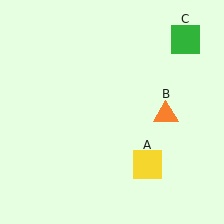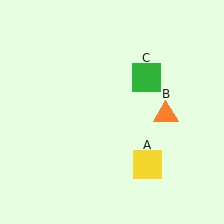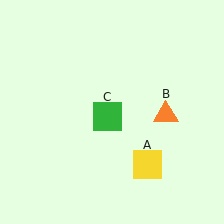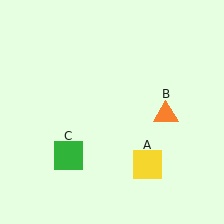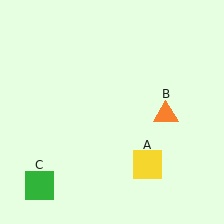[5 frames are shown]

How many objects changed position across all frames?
1 object changed position: green square (object C).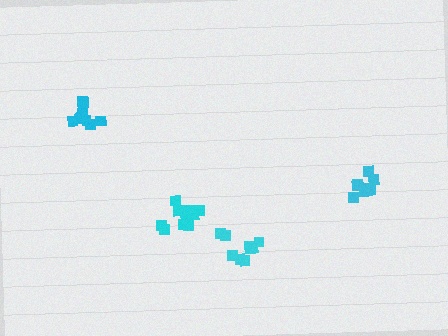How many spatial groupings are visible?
There are 4 spatial groupings.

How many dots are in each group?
Group 1: 9 dots, Group 2: 9 dots, Group 3: 8 dots, Group 4: 10 dots (36 total).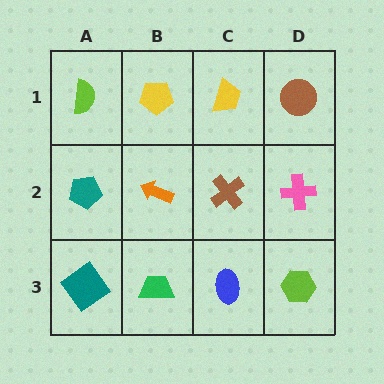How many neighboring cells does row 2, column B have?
4.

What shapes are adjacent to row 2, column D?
A brown circle (row 1, column D), a lime hexagon (row 3, column D), a brown cross (row 2, column C).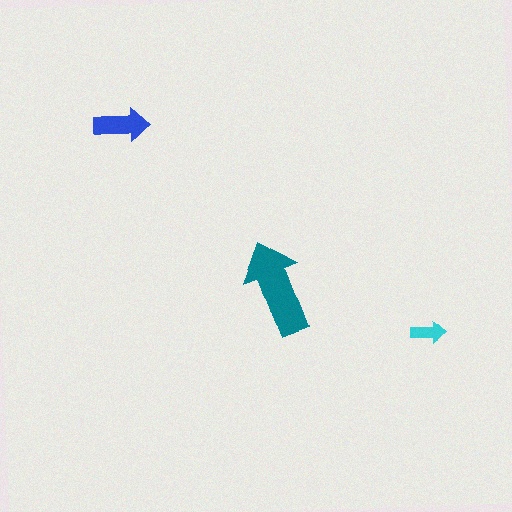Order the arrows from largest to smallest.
the teal one, the blue one, the cyan one.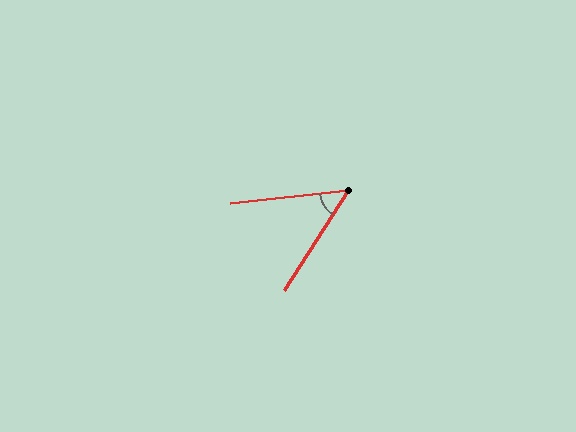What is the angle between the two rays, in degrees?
Approximately 51 degrees.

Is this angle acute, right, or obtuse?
It is acute.